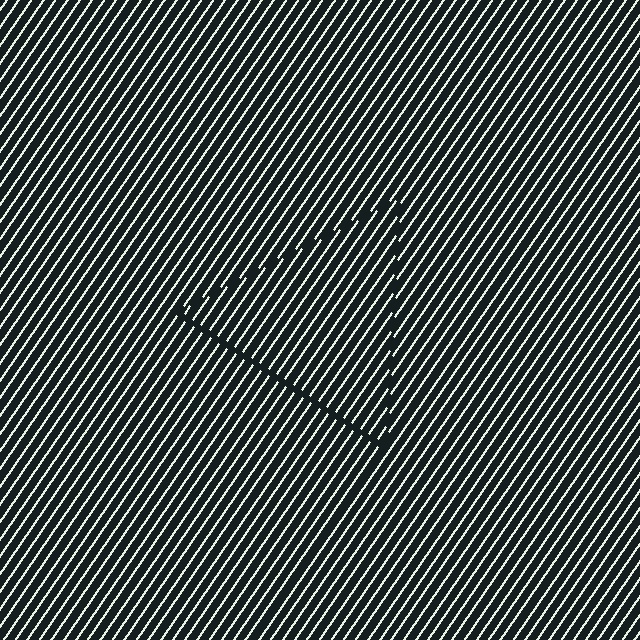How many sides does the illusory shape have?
3 sides — the line-ends trace a triangle.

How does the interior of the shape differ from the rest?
The interior of the shape contains the same grating, shifted by half a period — the contour is defined by the phase discontinuity where line-ends from the inner and outer gratings abut.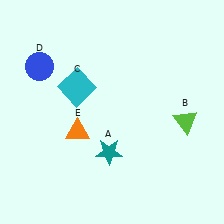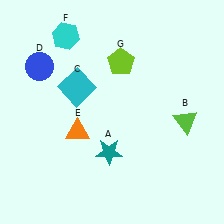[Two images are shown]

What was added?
A cyan hexagon (F), a lime pentagon (G) were added in Image 2.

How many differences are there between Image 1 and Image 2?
There are 2 differences between the two images.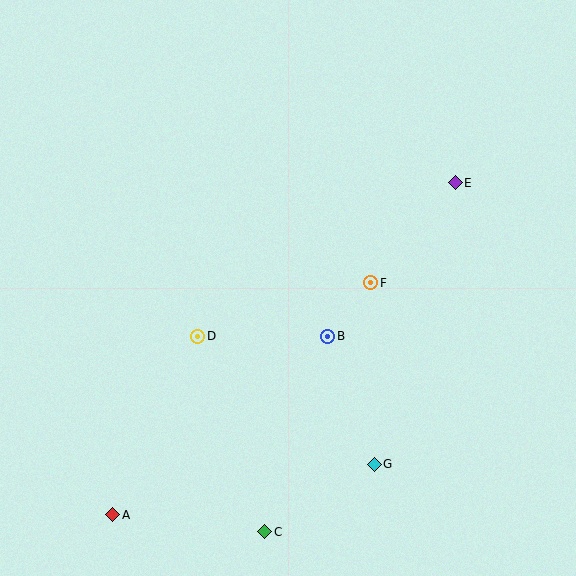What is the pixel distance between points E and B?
The distance between E and B is 200 pixels.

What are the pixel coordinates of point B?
Point B is at (327, 336).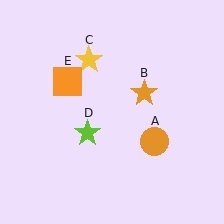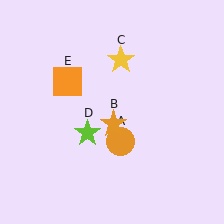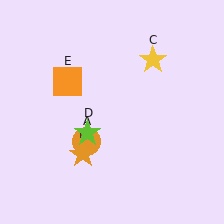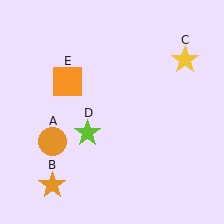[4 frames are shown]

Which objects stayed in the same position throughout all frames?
Lime star (object D) and orange square (object E) remained stationary.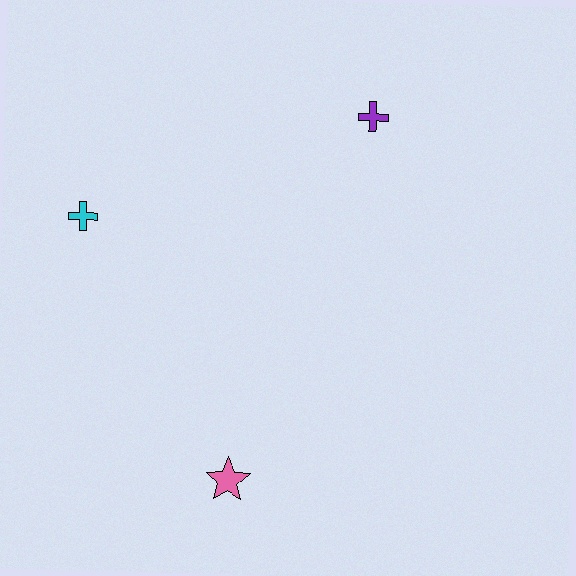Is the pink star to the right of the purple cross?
No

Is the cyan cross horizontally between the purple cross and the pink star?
No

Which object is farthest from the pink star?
The purple cross is farthest from the pink star.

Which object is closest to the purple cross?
The cyan cross is closest to the purple cross.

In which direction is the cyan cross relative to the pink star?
The cyan cross is above the pink star.